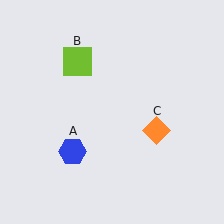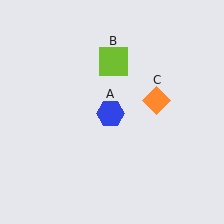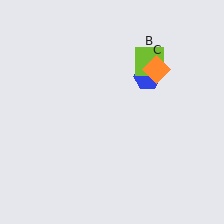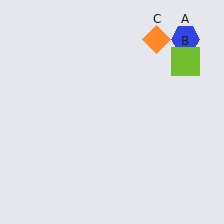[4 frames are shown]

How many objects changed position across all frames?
3 objects changed position: blue hexagon (object A), lime square (object B), orange diamond (object C).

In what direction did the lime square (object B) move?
The lime square (object B) moved right.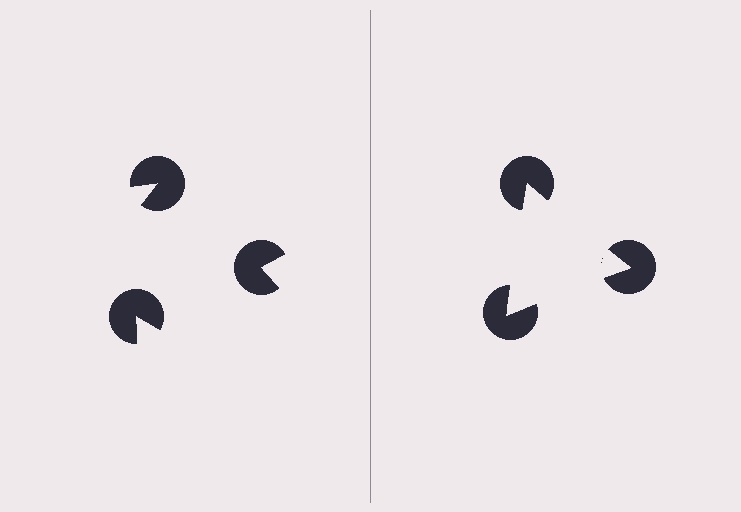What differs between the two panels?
The pac-man discs are positioned identically on both sides; only the wedge orientations differ. On the right they align to a triangle; on the left they are misaligned.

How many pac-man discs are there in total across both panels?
6 — 3 on each side.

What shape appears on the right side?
An illusory triangle.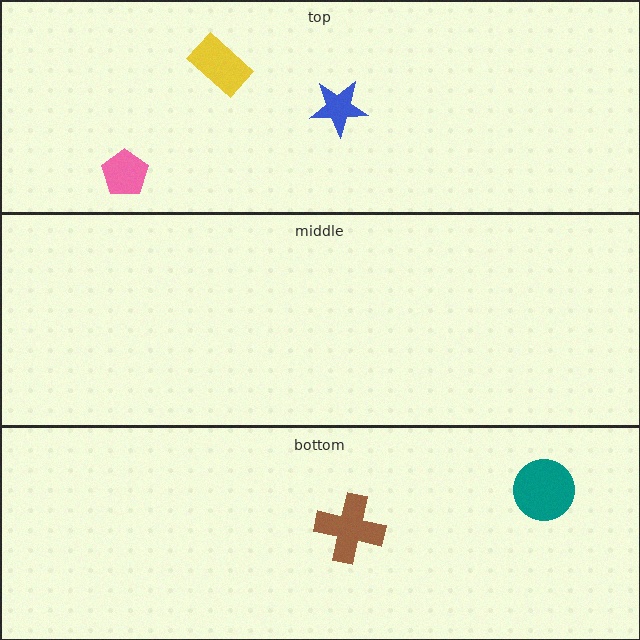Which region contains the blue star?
The top region.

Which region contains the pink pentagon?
The top region.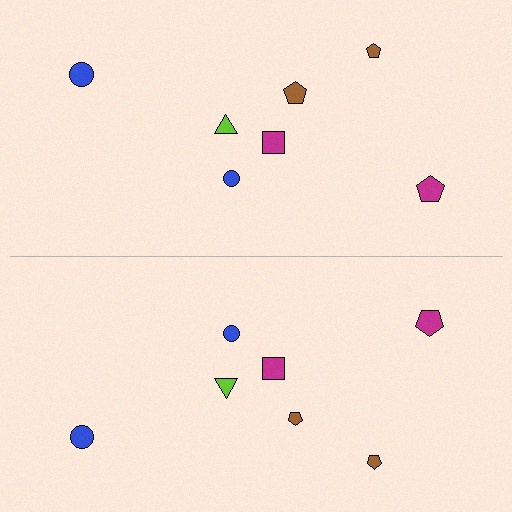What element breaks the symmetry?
The brown pentagon on the bottom side has a different size than its mirror counterpart.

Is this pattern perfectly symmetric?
No, the pattern is not perfectly symmetric. The brown pentagon on the bottom side has a different size than its mirror counterpart.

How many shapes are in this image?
There are 14 shapes in this image.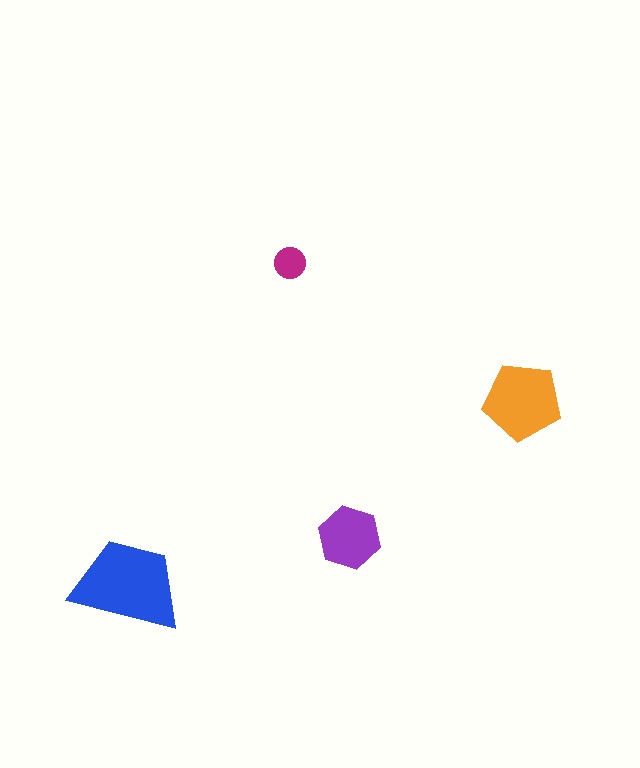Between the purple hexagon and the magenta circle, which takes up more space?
The purple hexagon.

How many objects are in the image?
There are 4 objects in the image.